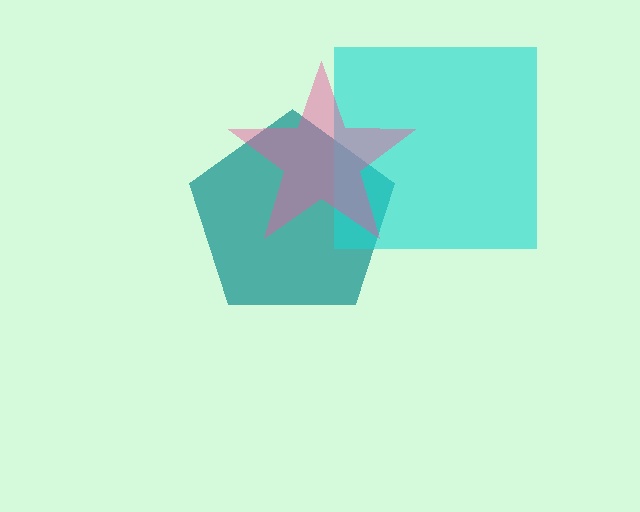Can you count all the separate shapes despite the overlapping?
Yes, there are 3 separate shapes.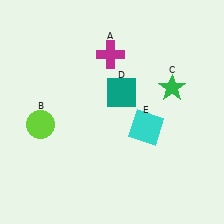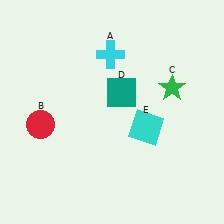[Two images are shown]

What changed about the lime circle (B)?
In Image 1, B is lime. In Image 2, it changed to red.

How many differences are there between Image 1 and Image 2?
There are 2 differences between the two images.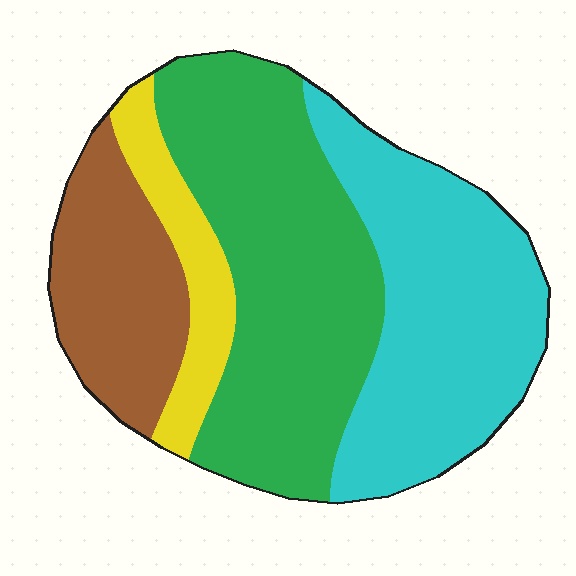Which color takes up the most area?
Green, at roughly 40%.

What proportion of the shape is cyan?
Cyan takes up about one third (1/3) of the shape.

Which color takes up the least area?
Yellow, at roughly 10%.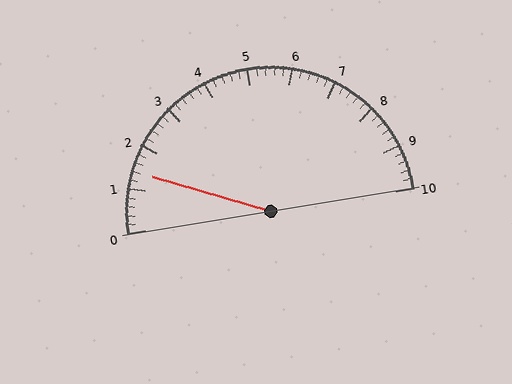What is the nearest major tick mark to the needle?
The nearest major tick mark is 1.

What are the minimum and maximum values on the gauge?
The gauge ranges from 0 to 10.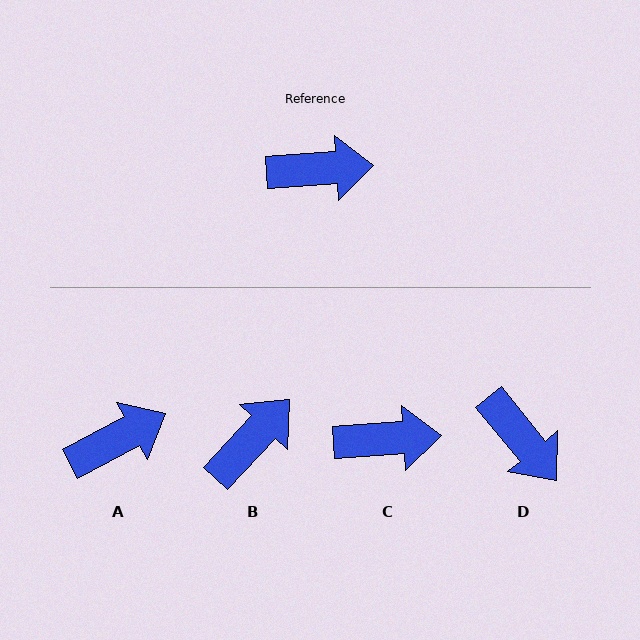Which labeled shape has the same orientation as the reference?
C.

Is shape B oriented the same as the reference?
No, it is off by about 43 degrees.